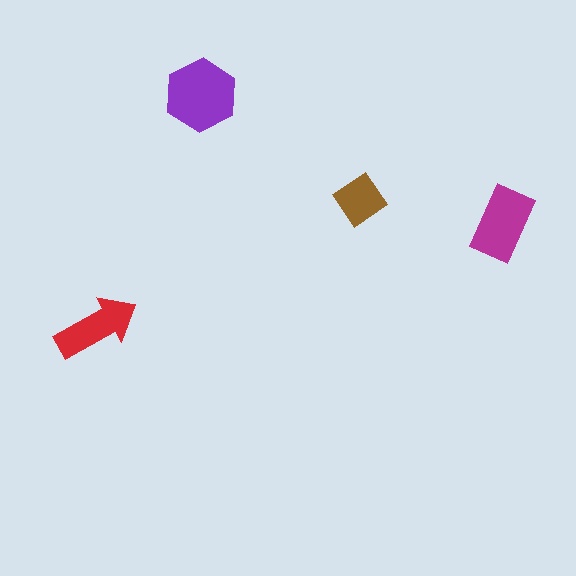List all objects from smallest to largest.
The brown diamond, the red arrow, the magenta rectangle, the purple hexagon.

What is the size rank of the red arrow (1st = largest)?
3rd.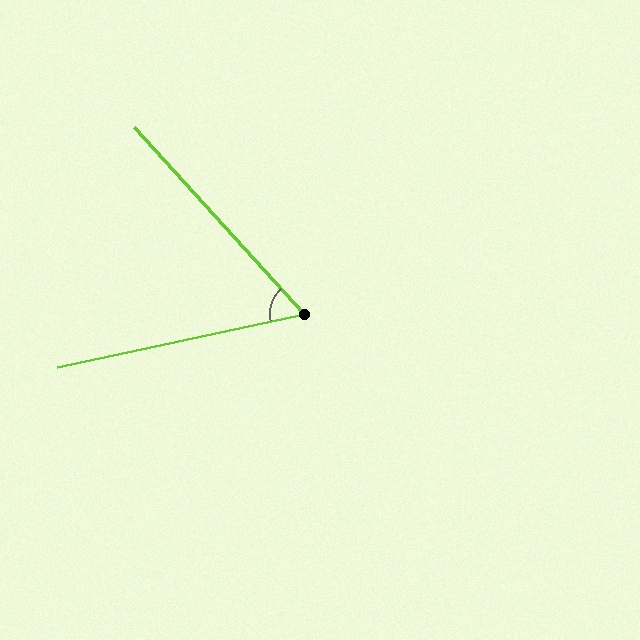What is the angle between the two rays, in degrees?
Approximately 60 degrees.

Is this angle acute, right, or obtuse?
It is acute.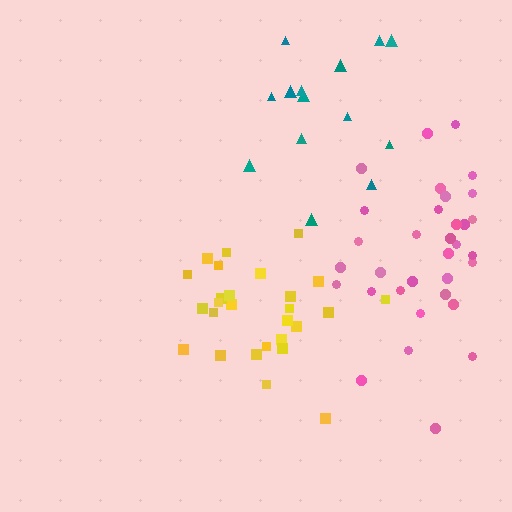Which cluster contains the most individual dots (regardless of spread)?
Pink (33).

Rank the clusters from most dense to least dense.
yellow, pink, teal.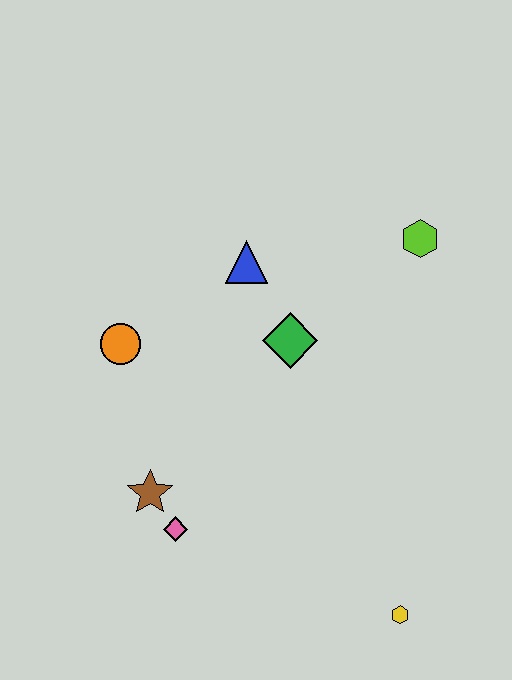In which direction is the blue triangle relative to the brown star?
The blue triangle is above the brown star.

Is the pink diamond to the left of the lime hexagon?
Yes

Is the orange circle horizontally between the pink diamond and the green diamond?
No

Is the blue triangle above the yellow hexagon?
Yes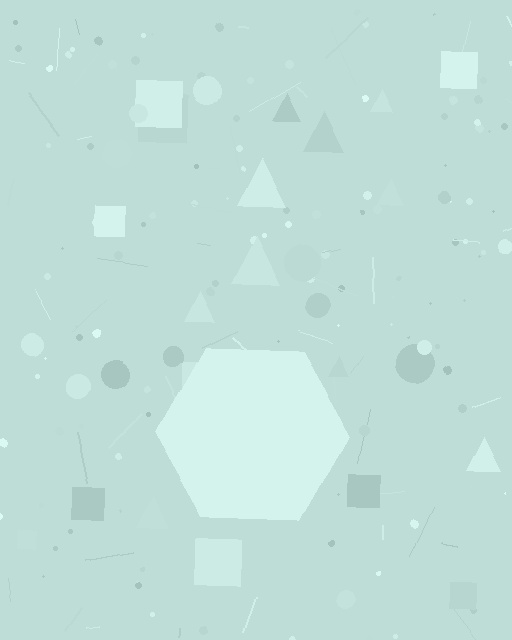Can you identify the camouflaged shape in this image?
The camouflaged shape is a hexagon.